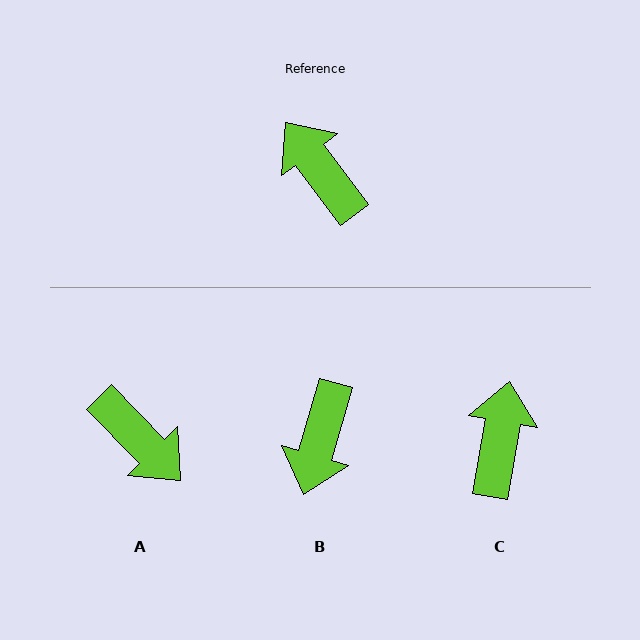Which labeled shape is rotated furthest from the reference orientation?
A, about 173 degrees away.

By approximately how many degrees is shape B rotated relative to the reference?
Approximately 127 degrees counter-clockwise.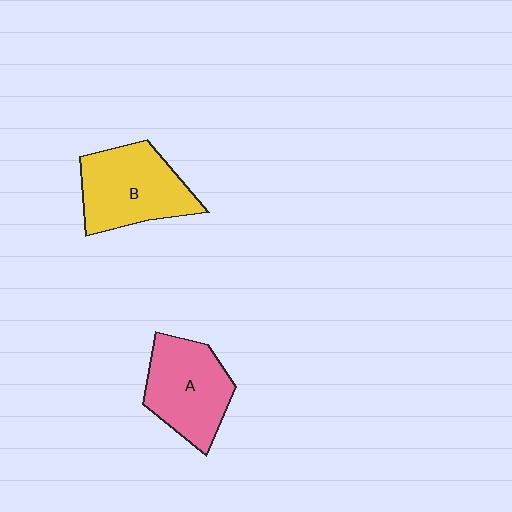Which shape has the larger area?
Shape B (yellow).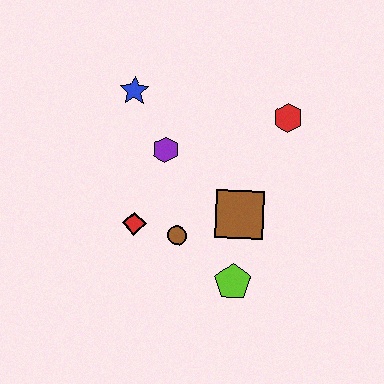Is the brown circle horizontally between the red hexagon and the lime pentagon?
No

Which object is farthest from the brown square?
The blue star is farthest from the brown square.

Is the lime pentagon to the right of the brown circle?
Yes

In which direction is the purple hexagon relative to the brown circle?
The purple hexagon is above the brown circle.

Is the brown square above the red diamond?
Yes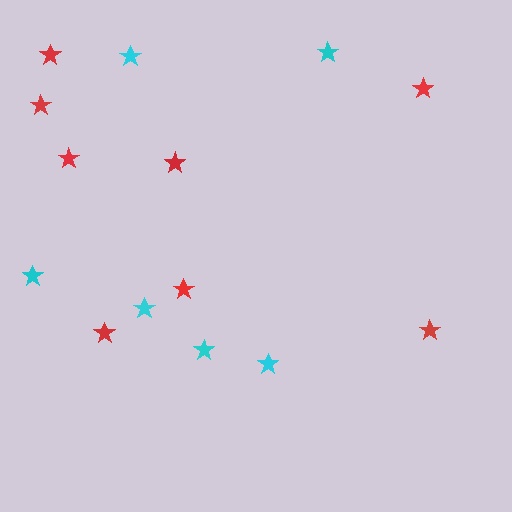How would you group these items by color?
There are 2 groups: one group of red stars (8) and one group of cyan stars (6).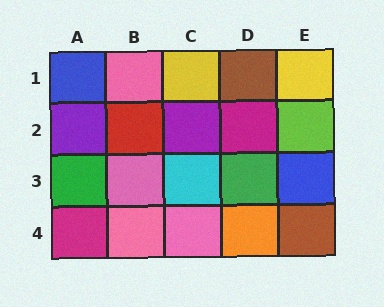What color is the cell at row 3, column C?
Cyan.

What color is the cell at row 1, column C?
Yellow.